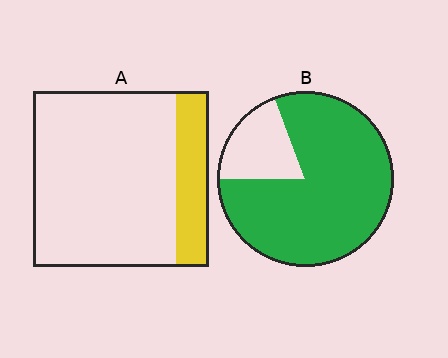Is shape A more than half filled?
No.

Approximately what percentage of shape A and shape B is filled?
A is approximately 20% and B is approximately 80%.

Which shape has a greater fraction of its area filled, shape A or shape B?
Shape B.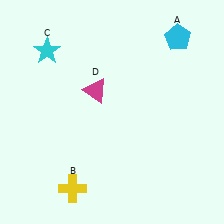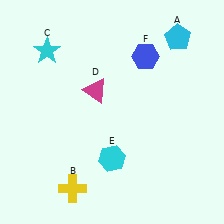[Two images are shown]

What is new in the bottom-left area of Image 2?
A cyan hexagon (E) was added in the bottom-left area of Image 2.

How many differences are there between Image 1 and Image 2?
There are 2 differences between the two images.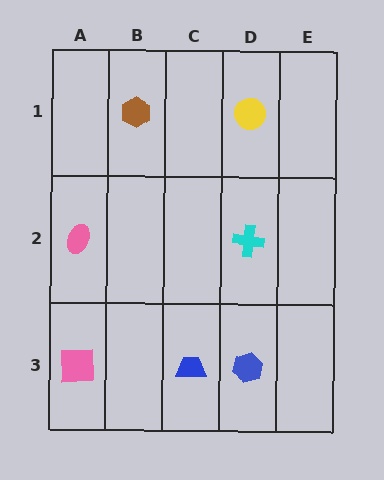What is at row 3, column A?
A pink square.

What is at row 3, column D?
A blue hexagon.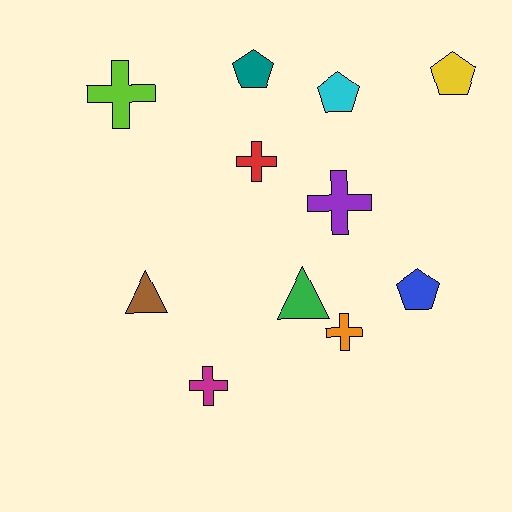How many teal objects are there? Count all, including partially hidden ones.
There is 1 teal object.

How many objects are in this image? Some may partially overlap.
There are 11 objects.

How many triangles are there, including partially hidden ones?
There are 2 triangles.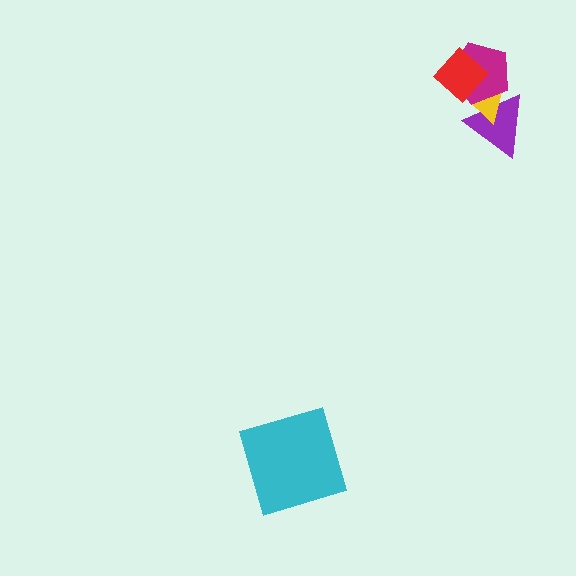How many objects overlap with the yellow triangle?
3 objects overlap with the yellow triangle.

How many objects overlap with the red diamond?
2 objects overlap with the red diamond.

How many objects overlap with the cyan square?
0 objects overlap with the cyan square.